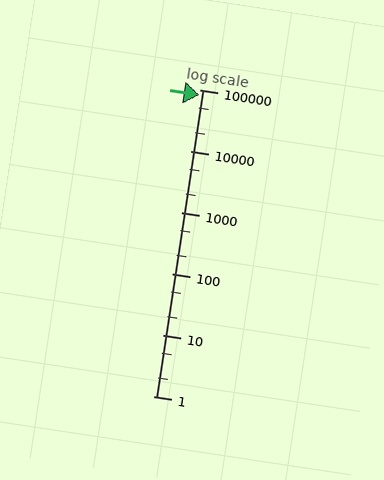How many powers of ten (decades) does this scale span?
The scale spans 5 decades, from 1 to 100000.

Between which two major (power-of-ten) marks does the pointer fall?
The pointer is between 10000 and 100000.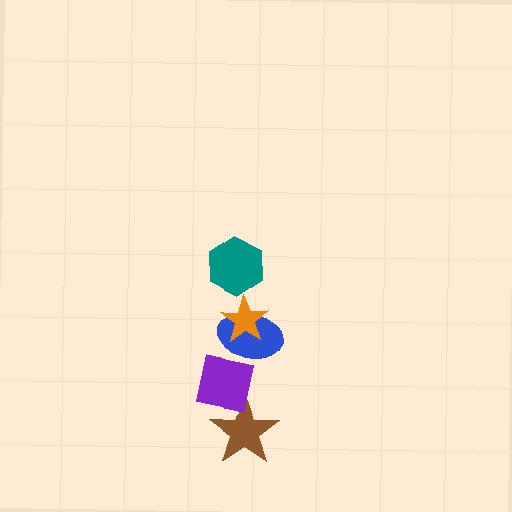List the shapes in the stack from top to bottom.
From top to bottom: the teal hexagon, the orange star, the blue ellipse, the purple square, the brown star.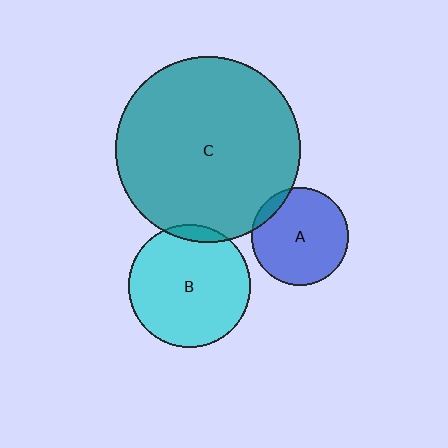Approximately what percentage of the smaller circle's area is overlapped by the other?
Approximately 5%.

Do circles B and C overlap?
Yes.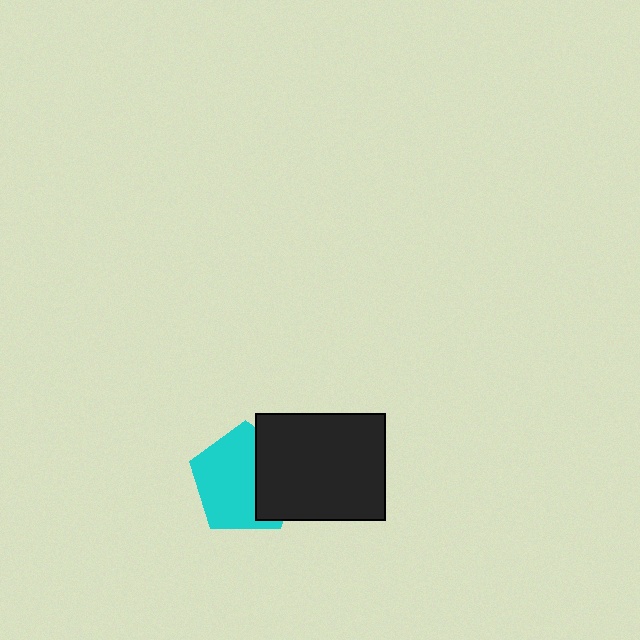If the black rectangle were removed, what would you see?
You would see the complete cyan pentagon.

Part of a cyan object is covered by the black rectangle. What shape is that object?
It is a pentagon.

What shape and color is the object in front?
The object in front is a black rectangle.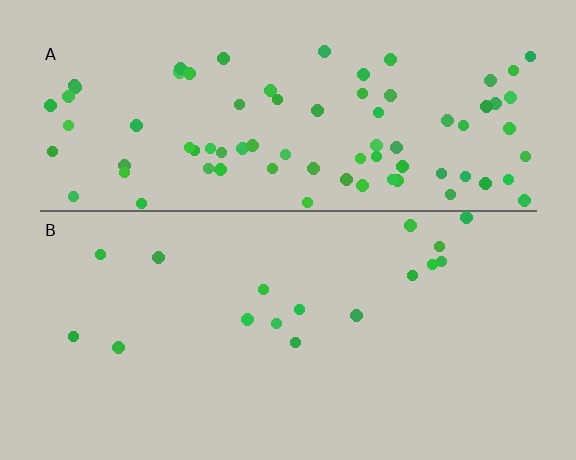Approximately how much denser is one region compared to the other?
Approximately 4.8× — region A over region B.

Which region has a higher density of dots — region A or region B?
A (the top).